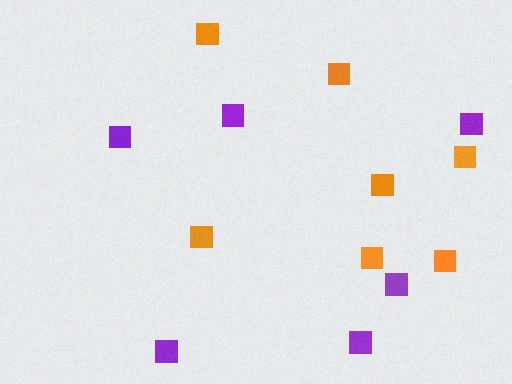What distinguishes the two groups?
There are 2 groups: one group of orange squares (7) and one group of purple squares (6).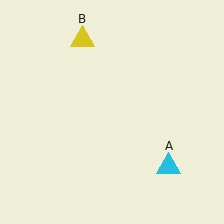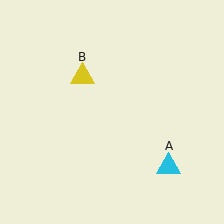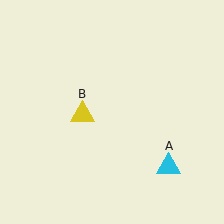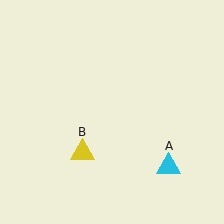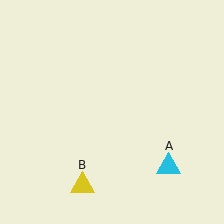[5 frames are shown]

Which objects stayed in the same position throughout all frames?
Cyan triangle (object A) remained stationary.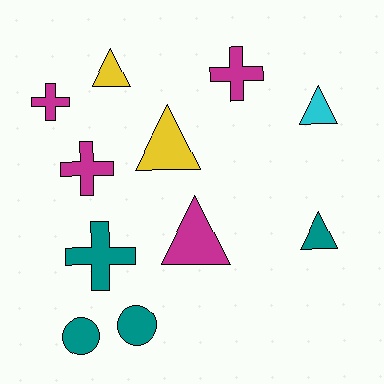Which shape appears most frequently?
Triangle, with 5 objects.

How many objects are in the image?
There are 11 objects.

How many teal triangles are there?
There is 1 teal triangle.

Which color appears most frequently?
Magenta, with 4 objects.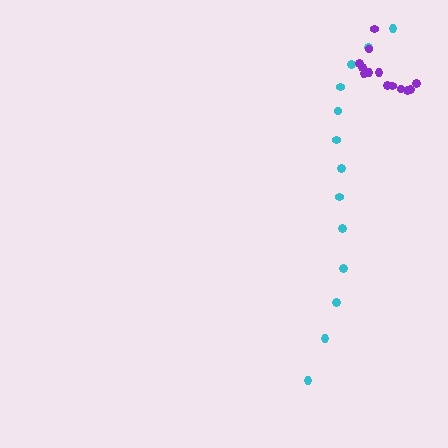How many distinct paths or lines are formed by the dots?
There are 2 distinct paths.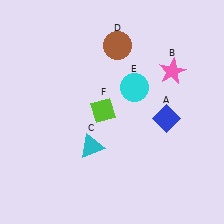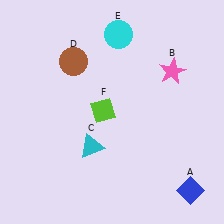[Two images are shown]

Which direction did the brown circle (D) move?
The brown circle (D) moved left.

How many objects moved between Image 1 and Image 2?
3 objects moved between the two images.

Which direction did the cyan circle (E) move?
The cyan circle (E) moved up.